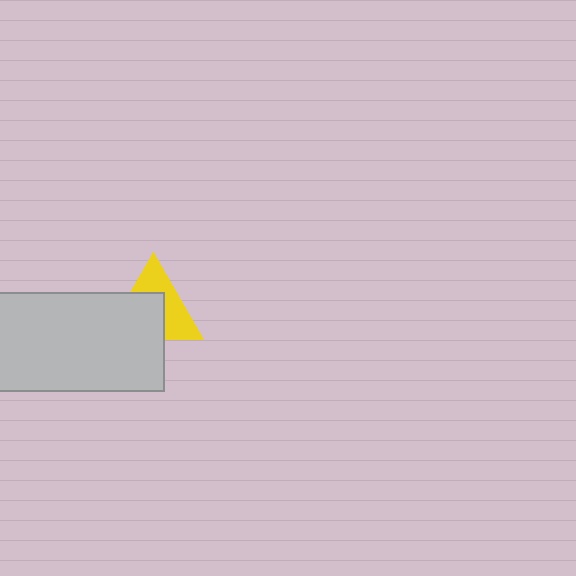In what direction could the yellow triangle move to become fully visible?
The yellow triangle could move toward the upper-right. That would shift it out from behind the light gray rectangle entirely.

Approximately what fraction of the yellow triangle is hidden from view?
Roughly 53% of the yellow triangle is hidden behind the light gray rectangle.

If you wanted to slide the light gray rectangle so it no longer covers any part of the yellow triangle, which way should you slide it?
Slide it toward the lower-left — that is the most direct way to separate the two shapes.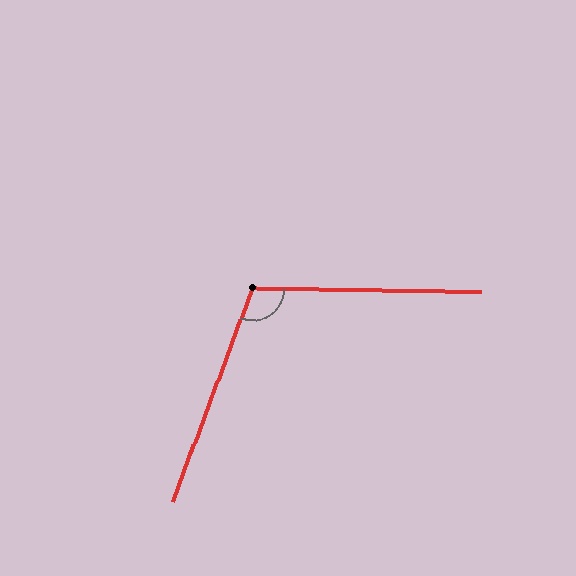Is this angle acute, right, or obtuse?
It is obtuse.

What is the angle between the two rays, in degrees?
Approximately 110 degrees.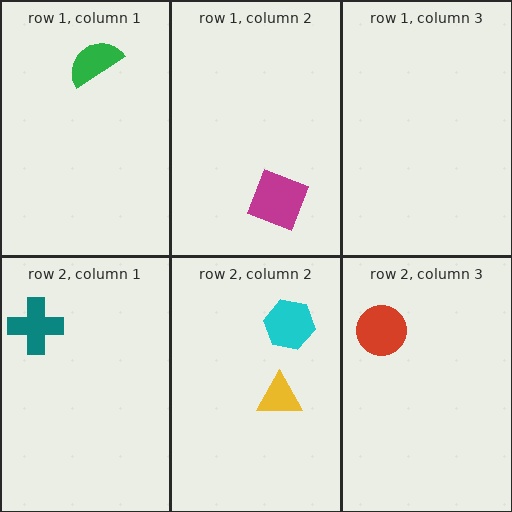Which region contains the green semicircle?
The row 1, column 1 region.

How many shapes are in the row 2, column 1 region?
1.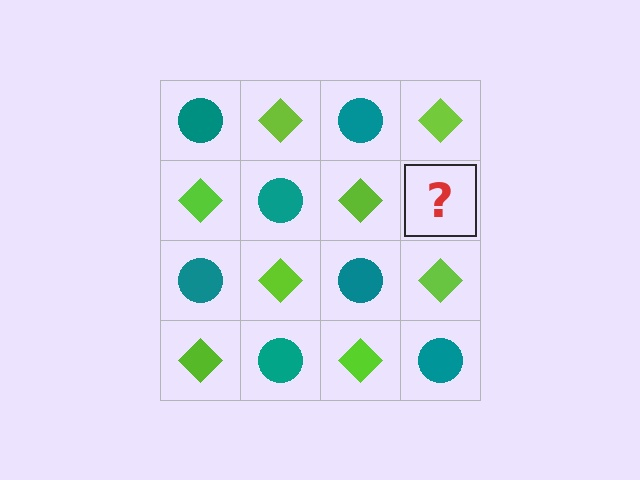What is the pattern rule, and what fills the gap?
The rule is that it alternates teal circle and lime diamond in a checkerboard pattern. The gap should be filled with a teal circle.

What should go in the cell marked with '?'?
The missing cell should contain a teal circle.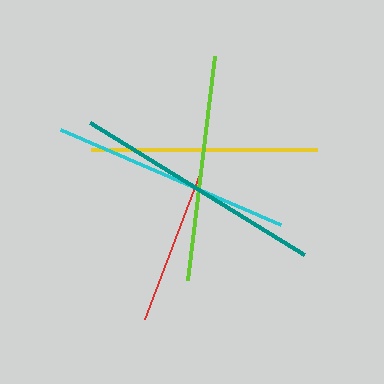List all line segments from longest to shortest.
From longest to shortest: teal, cyan, yellow, lime, red.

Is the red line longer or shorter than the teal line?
The teal line is longer than the red line.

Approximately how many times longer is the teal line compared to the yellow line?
The teal line is approximately 1.1 times the length of the yellow line.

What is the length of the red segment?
The red segment is approximately 155 pixels long.